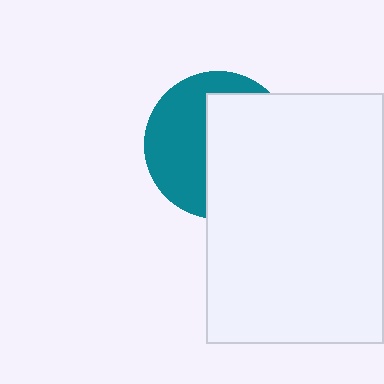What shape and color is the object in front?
The object in front is a white rectangle.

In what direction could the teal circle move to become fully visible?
The teal circle could move left. That would shift it out from behind the white rectangle entirely.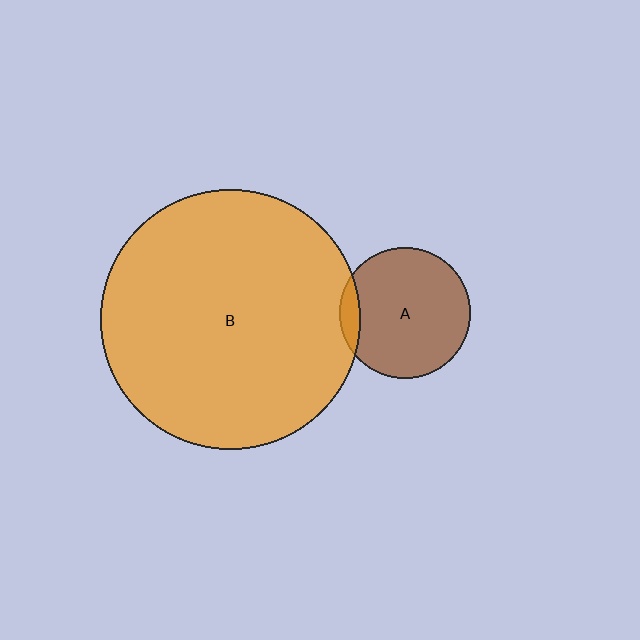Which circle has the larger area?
Circle B (orange).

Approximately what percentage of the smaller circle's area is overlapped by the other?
Approximately 10%.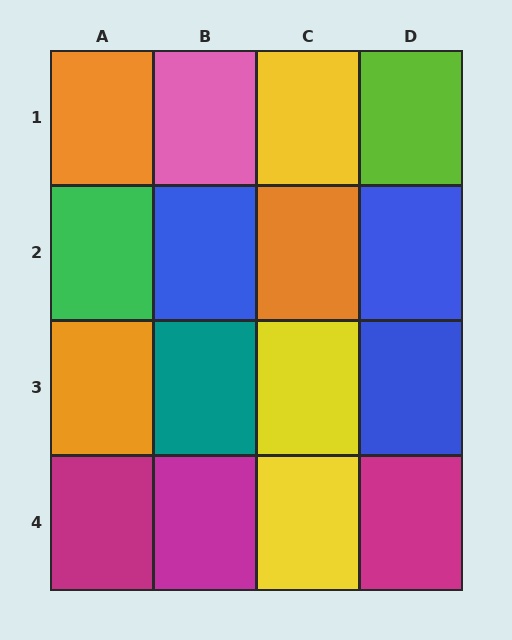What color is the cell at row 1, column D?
Lime.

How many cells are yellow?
3 cells are yellow.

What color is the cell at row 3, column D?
Blue.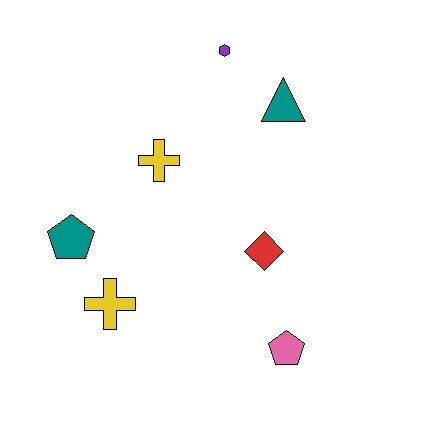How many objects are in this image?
There are 7 objects.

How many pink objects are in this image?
There is 1 pink object.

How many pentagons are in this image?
There are 2 pentagons.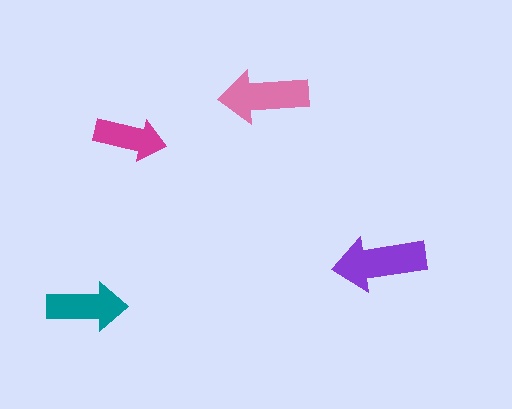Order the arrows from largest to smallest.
the purple one, the pink one, the teal one, the magenta one.